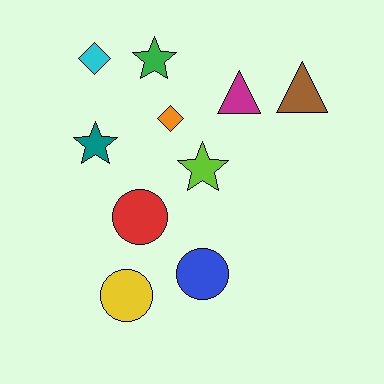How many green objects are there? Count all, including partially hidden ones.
There is 1 green object.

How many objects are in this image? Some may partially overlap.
There are 10 objects.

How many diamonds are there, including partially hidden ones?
There are 2 diamonds.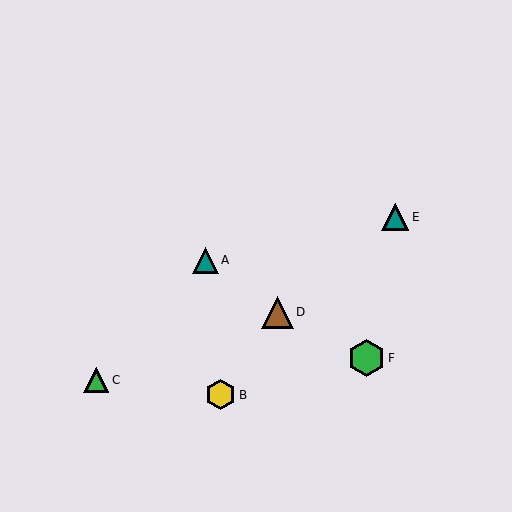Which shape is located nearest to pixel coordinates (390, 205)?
The teal triangle (labeled E) at (395, 217) is nearest to that location.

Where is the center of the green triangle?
The center of the green triangle is at (96, 380).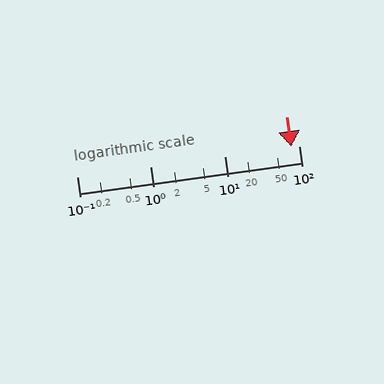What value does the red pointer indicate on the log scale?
The pointer indicates approximately 79.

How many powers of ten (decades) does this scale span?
The scale spans 3 decades, from 0.1 to 100.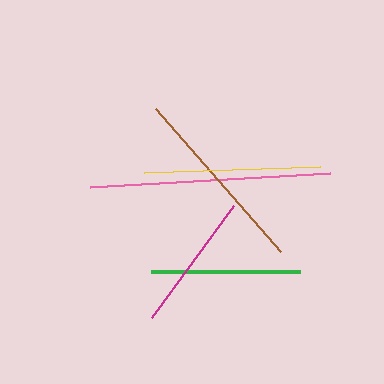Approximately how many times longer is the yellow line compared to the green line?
The yellow line is approximately 1.2 times the length of the green line.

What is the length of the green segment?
The green segment is approximately 149 pixels long.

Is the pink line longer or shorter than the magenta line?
The pink line is longer than the magenta line.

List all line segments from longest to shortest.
From longest to shortest: pink, brown, yellow, green, magenta.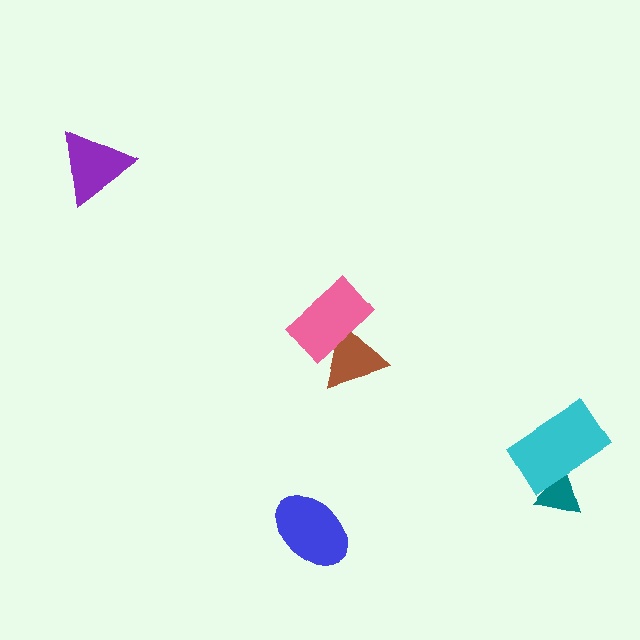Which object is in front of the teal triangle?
The cyan rectangle is in front of the teal triangle.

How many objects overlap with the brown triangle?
1 object overlaps with the brown triangle.